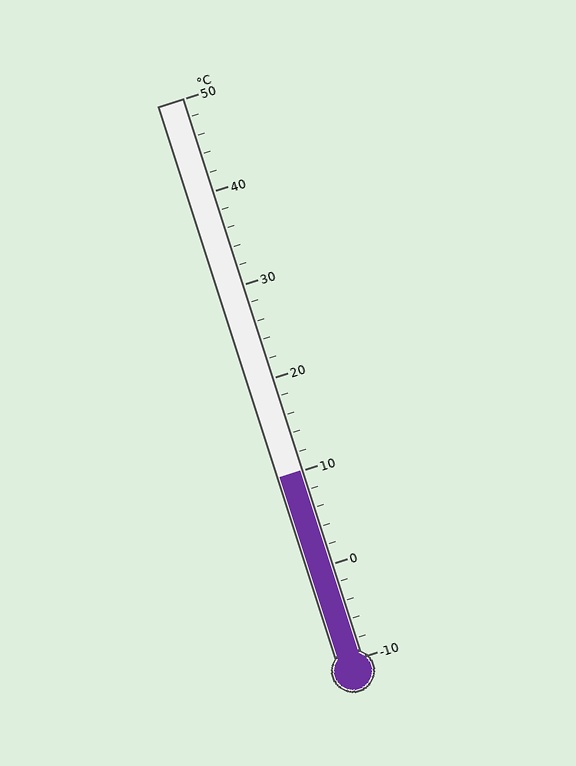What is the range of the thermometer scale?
The thermometer scale ranges from -10°C to 50°C.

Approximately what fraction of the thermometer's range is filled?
The thermometer is filled to approximately 35% of its range.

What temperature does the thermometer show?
The thermometer shows approximately 10°C.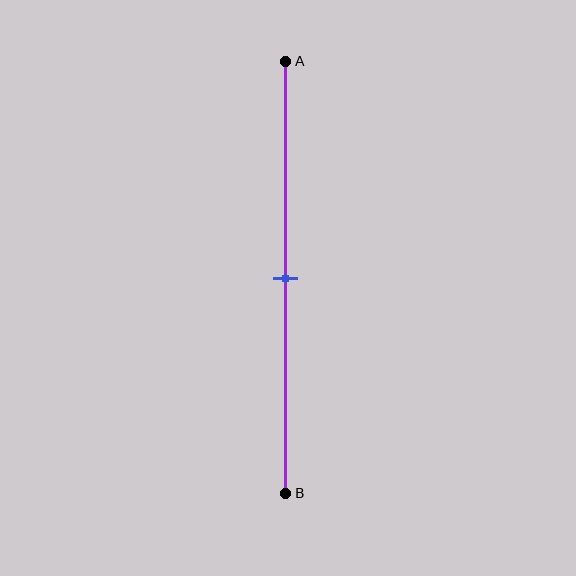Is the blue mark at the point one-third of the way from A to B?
No, the mark is at about 50% from A, not at the 33% one-third point.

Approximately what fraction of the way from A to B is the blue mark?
The blue mark is approximately 50% of the way from A to B.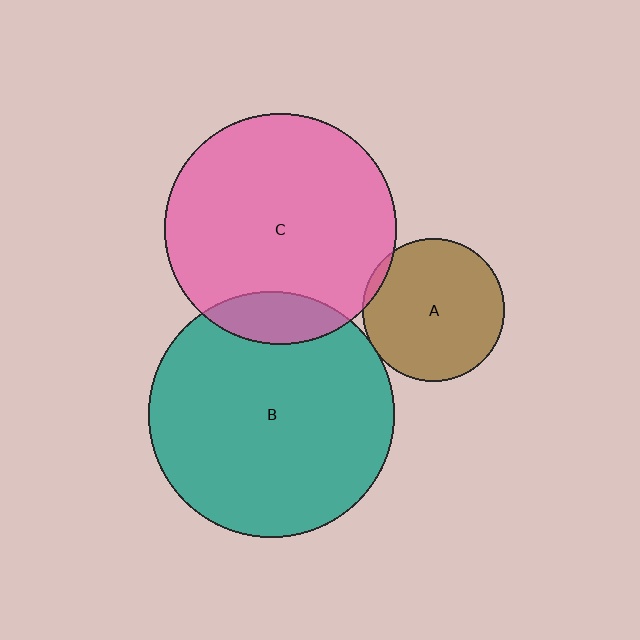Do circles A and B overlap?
Yes.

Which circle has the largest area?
Circle B (teal).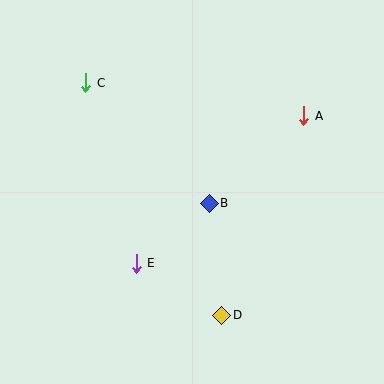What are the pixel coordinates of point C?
Point C is at (86, 83).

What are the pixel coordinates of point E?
Point E is at (136, 263).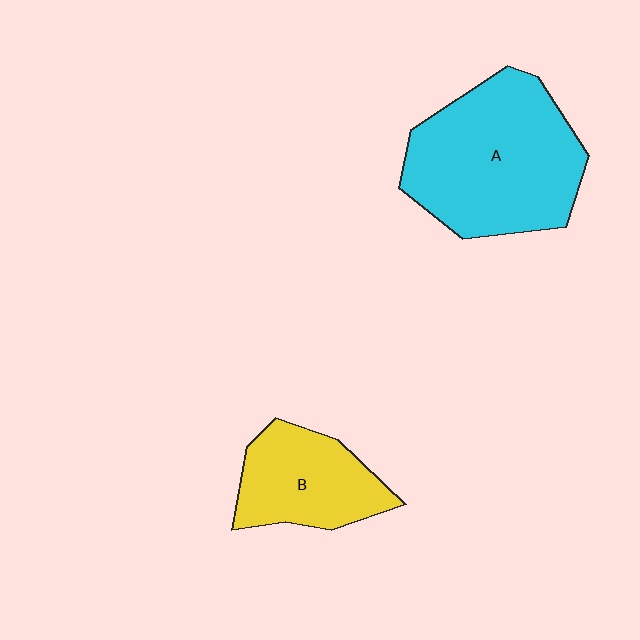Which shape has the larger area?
Shape A (cyan).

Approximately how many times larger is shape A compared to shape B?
Approximately 1.8 times.